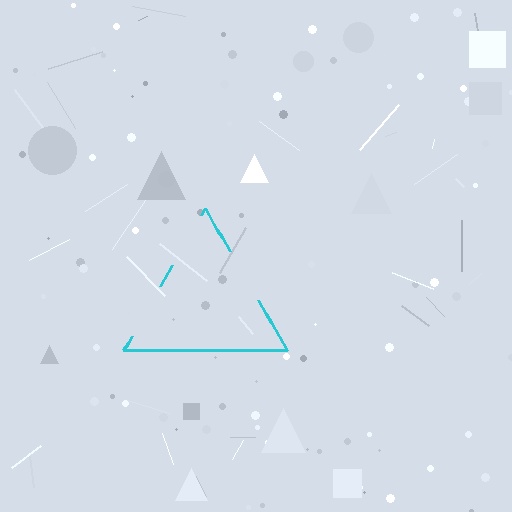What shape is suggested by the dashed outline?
The dashed outline suggests a triangle.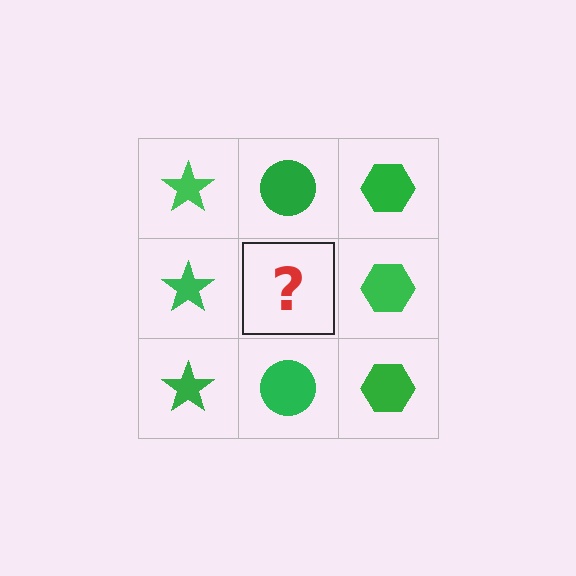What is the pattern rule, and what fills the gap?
The rule is that each column has a consistent shape. The gap should be filled with a green circle.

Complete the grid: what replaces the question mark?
The question mark should be replaced with a green circle.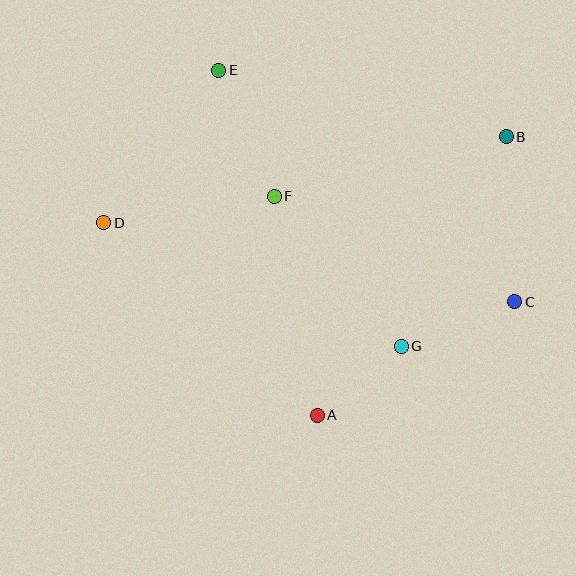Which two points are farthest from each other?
Points C and D are farthest from each other.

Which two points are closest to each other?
Points A and G are closest to each other.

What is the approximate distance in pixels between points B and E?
The distance between B and E is approximately 295 pixels.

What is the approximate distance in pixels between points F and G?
The distance between F and G is approximately 197 pixels.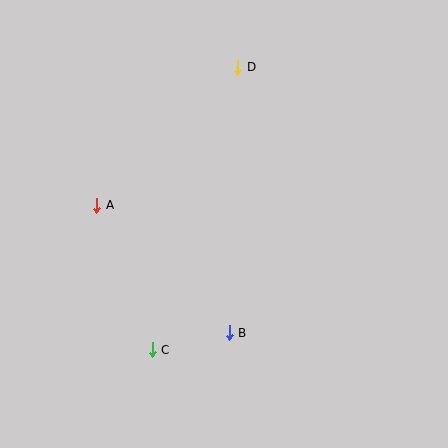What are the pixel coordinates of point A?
Point A is at (97, 205).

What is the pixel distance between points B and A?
The distance between B and A is 184 pixels.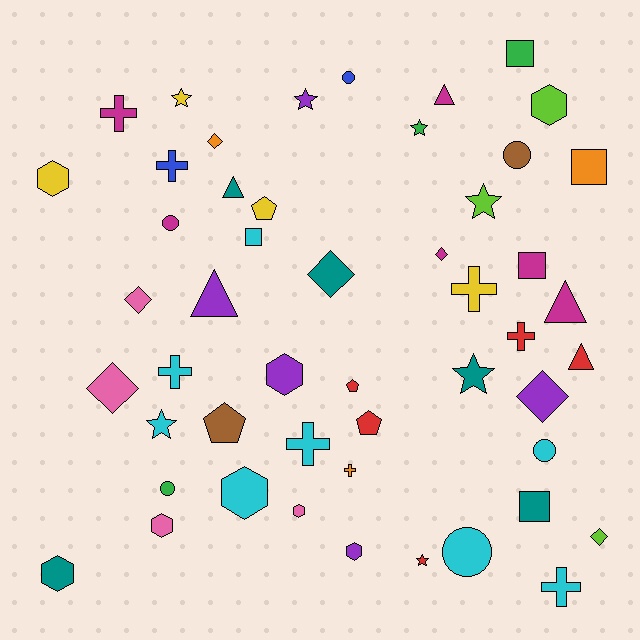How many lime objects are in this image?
There are 3 lime objects.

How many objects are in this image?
There are 50 objects.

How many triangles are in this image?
There are 5 triangles.